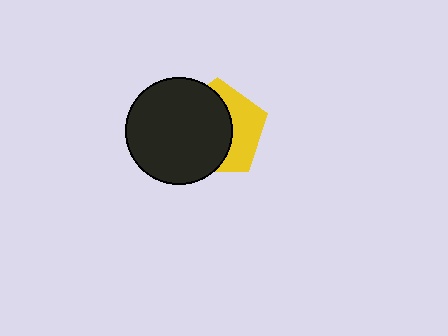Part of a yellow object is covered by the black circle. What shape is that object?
It is a pentagon.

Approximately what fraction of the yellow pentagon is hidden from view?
Roughly 61% of the yellow pentagon is hidden behind the black circle.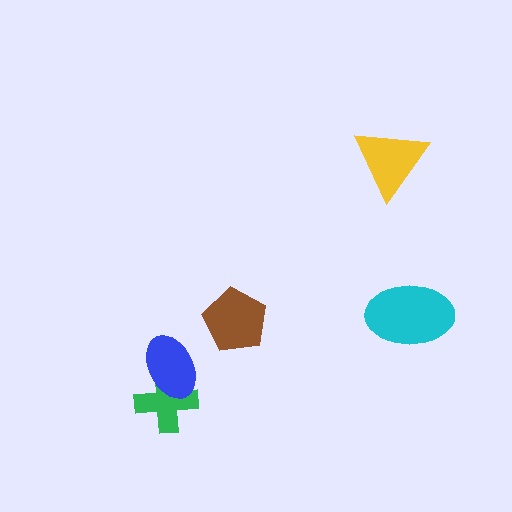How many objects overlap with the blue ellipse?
1 object overlaps with the blue ellipse.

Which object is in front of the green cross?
The blue ellipse is in front of the green cross.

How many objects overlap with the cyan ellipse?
0 objects overlap with the cyan ellipse.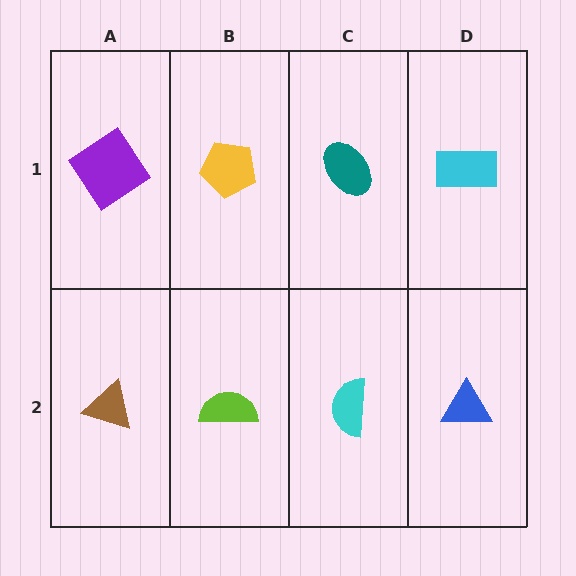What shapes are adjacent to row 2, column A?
A purple diamond (row 1, column A), a lime semicircle (row 2, column B).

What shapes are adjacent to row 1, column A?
A brown triangle (row 2, column A), a yellow pentagon (row 1, column B).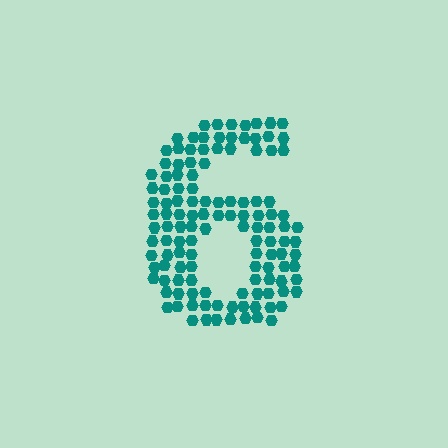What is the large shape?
The large shape is the digit 6.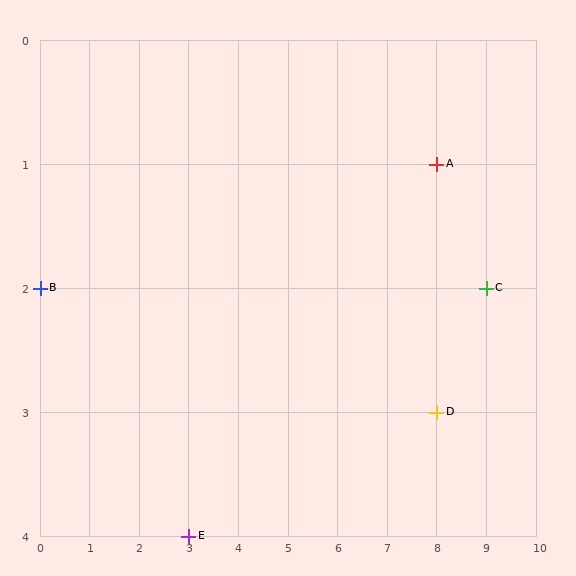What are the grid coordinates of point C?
Point C is at grid coordinates (9, 2).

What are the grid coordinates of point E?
Point E is at grid coordinates (3, 4).